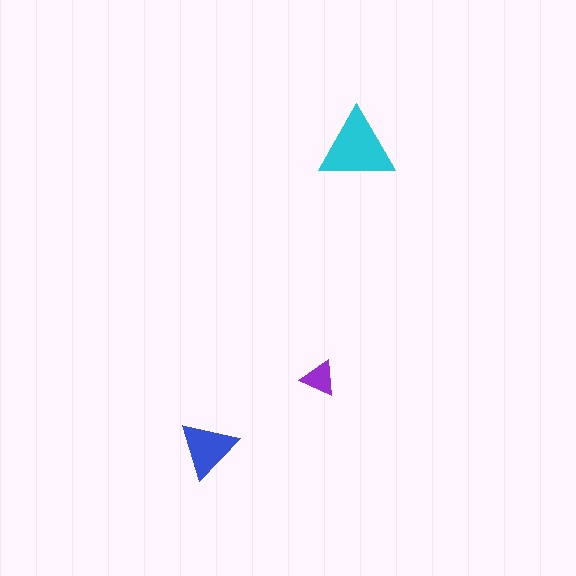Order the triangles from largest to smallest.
the cyan one, the blue one, the purple one.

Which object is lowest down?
The blue triangle is bottommost.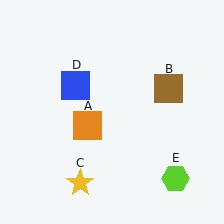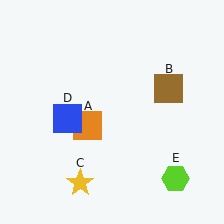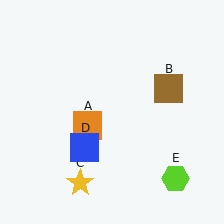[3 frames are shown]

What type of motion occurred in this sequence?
The blue square (object D) rotated counterclockwise around the center of the scene.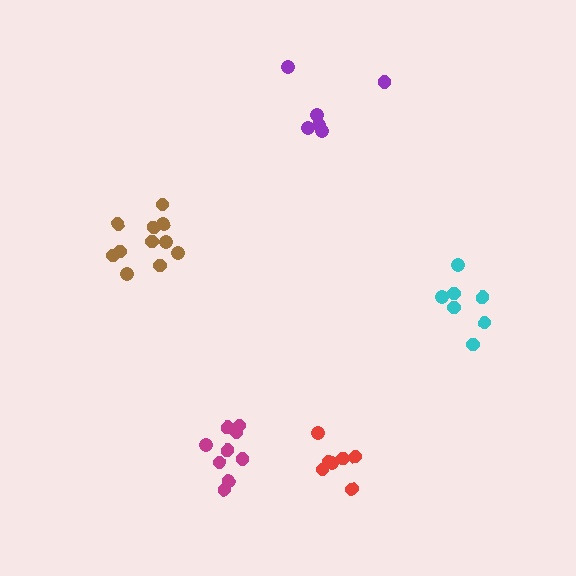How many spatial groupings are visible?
There are 5 spatial groupings.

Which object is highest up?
The purple cluster is topmost.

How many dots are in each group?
Group 1: 7 dots, Group 2: 11 dots, Group 3: 6 dots, Group 4: 7 dots, Group 5: 9 dots (40 total).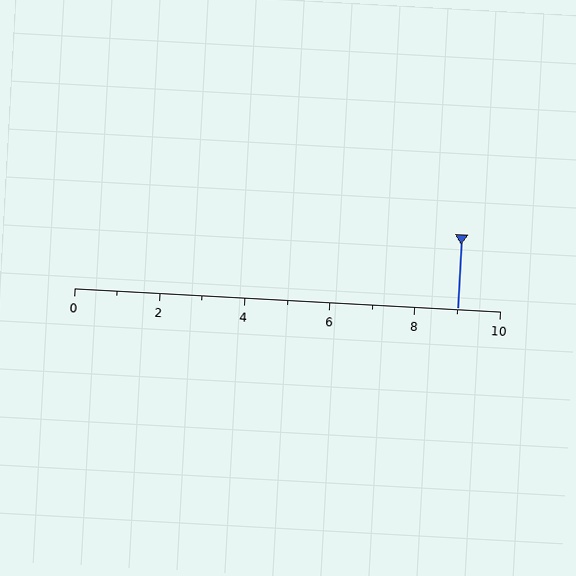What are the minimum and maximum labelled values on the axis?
The axis runs from 0 to 10.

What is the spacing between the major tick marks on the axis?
The major ticks are spaced 2 apart.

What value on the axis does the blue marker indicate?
The marker indicates approximately 9.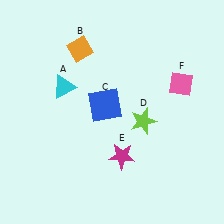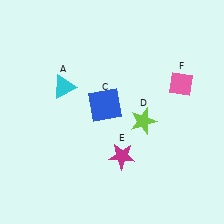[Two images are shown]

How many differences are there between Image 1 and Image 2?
There is 1 difference between the two images.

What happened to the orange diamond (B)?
The orange diamond (B) was removed in Image 2. It was in the top-left area of Image 1.